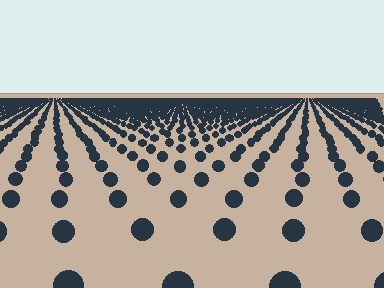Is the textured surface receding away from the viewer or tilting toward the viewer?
The surface is receding away from the viewer. Texture elements get smaller and denser toward the top.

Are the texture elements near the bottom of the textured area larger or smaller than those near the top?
Larger. Near the bottom, elements are closer to the viewer and appear at a bigger on-screen size.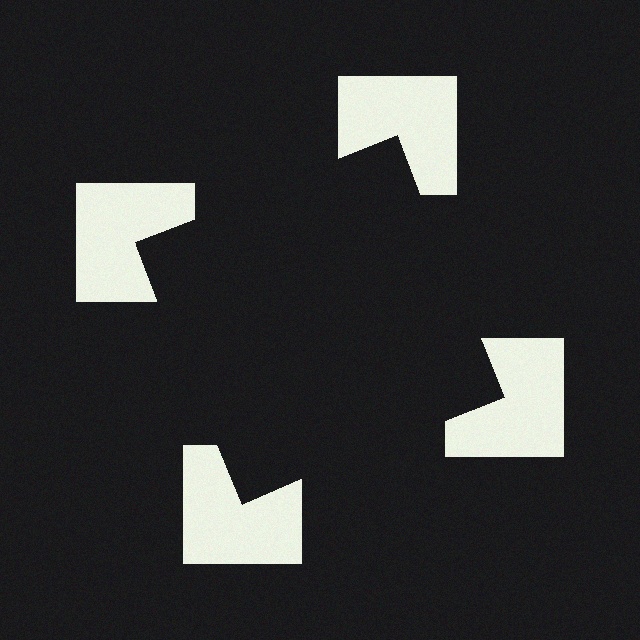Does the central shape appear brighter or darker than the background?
It typically appears slightly darker than the background, even though no actual brightness change is drawn.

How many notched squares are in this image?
There are 4 — one at each vertex of the illusory square.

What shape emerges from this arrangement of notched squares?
An illusory square — its edges are inferred from the aligned wedge cuts in the notched squares, not physically drawn.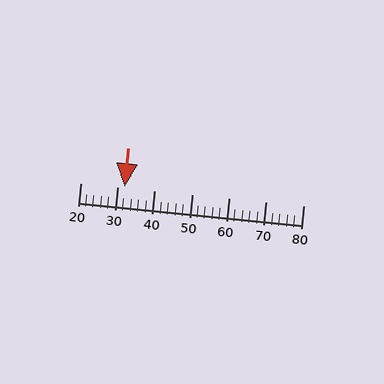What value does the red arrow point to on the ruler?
The red arrow points to approximately 32.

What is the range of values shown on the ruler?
The ruler shows values from 20 to 80.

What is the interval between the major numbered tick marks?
The major tick marks are spaced 10 units apart.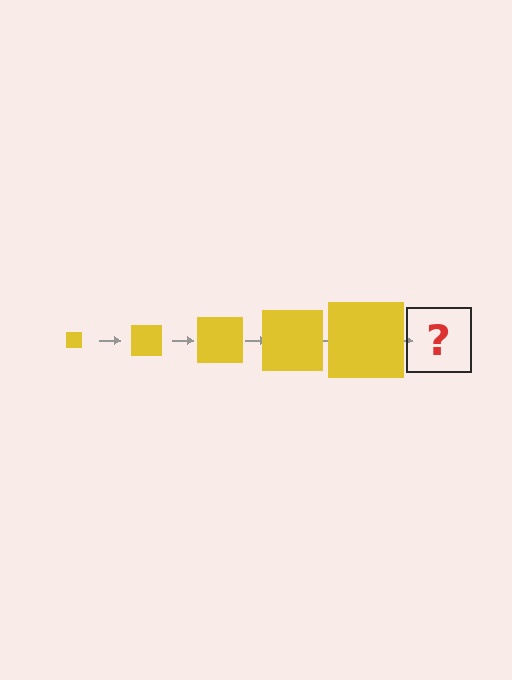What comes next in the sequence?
The next element should be a yellow square, larger than the previous one.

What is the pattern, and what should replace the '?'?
The pattern is that the square gets progressively larger each step. The '?' should be a yellow square, larger than the previous one.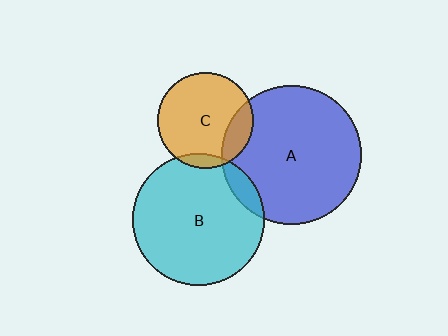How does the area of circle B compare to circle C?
Approximately 1.9 times.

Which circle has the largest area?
Circle A (blue).